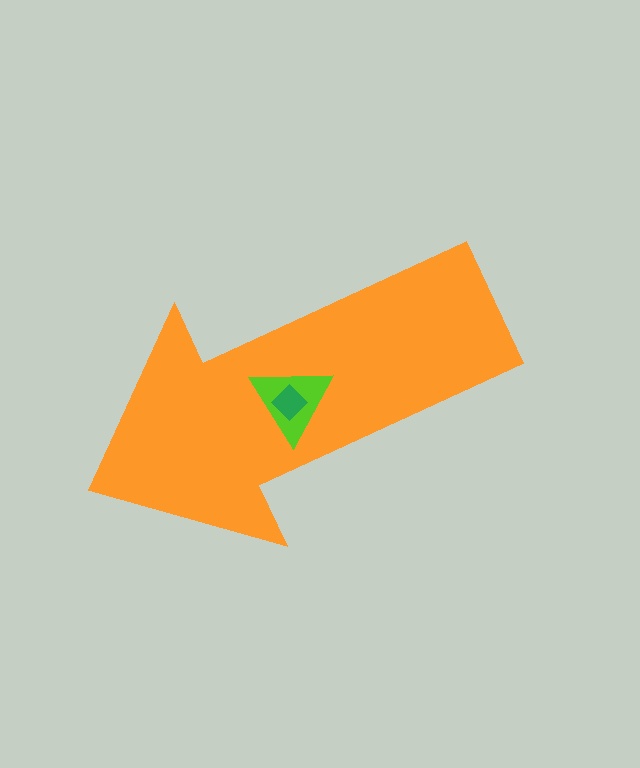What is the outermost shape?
The orange arrow.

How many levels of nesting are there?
3.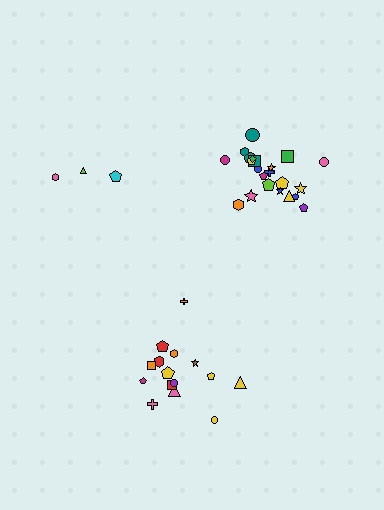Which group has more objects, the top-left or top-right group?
The top-right group.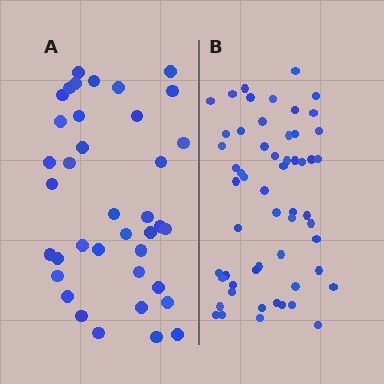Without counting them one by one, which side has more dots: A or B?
Region B (the right region) has more dots.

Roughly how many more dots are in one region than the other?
Region B has approximately 20 more dots than region A.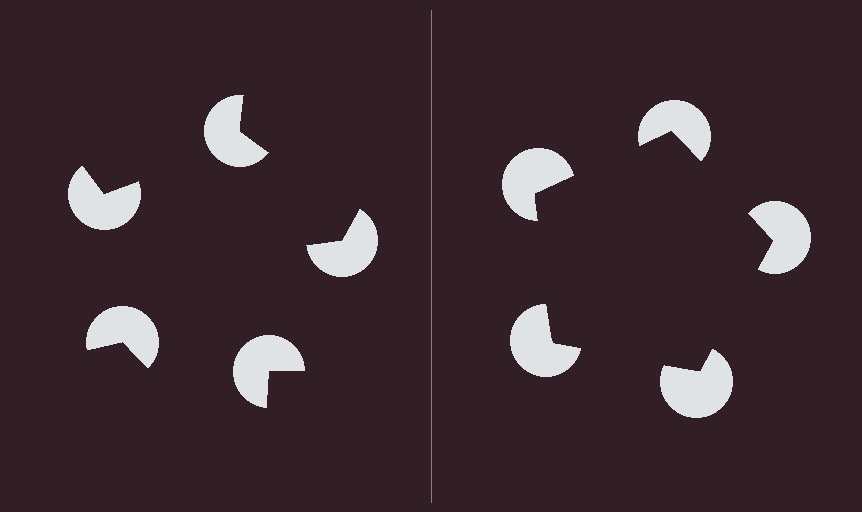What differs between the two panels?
The pac-man discs are positioned identically on both sides; only the wedge orientations differ. On the right they align to a pentagon; on the left they are misaligned.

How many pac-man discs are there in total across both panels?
10 — 5 on each side.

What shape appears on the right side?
An illusory pentagon.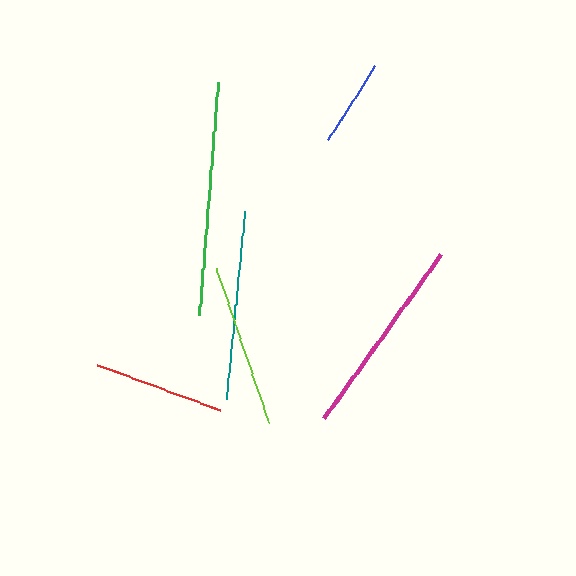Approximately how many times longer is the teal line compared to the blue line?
The teal line is approximately 2.2 times the length of the blue line.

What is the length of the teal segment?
The teal segment is approximately 190 pixels long.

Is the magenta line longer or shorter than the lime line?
The magenta line is longer than the lime line.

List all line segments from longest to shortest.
From longest to shortest: green, magenta, teal, lime, red, blue.